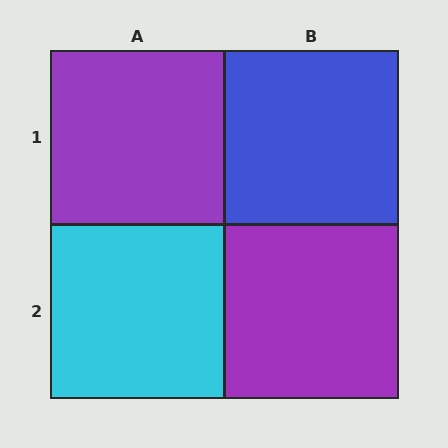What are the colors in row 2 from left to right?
Cyan, purple.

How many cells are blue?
1 cell is blue.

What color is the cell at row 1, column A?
Purple.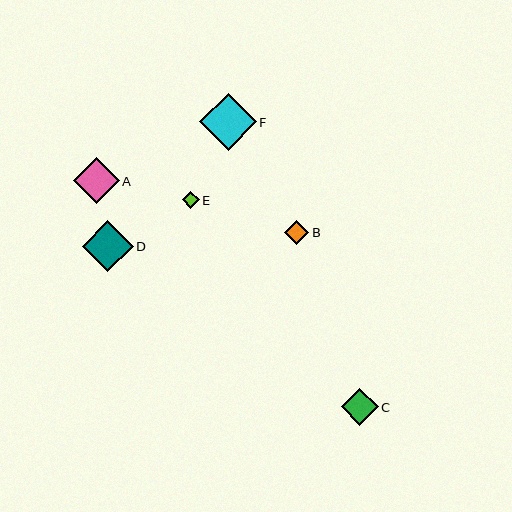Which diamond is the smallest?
Diamond E is the smallest with a size of approximately 17 pixels.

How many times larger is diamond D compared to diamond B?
Diamond D is approximately 2.1 times the size of diamond B.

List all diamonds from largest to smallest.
From largest to smallest: F, D, A, C, B, E.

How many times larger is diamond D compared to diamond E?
Diamond D is approximately 3.0 times the size of diamond E.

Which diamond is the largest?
Diamond F is the largest with a size of approximately 57 pixels.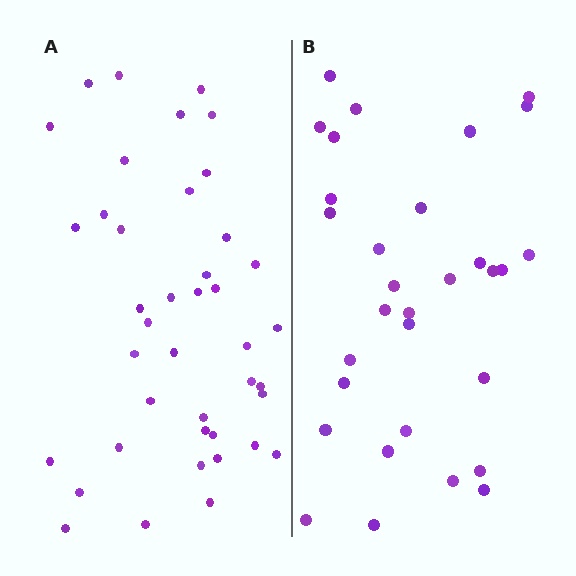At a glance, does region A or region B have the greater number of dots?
Region A (the left region) has more dots.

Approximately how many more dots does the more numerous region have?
Region A has roughly 10 or so more dots than region B.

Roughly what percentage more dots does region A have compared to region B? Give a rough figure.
About 30% more.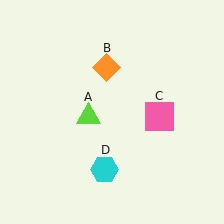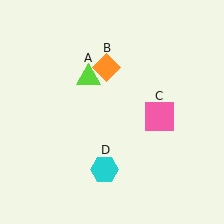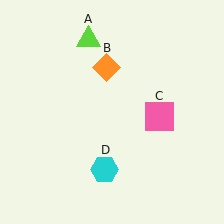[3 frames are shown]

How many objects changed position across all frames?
1 object changed position: lime triangle (object A).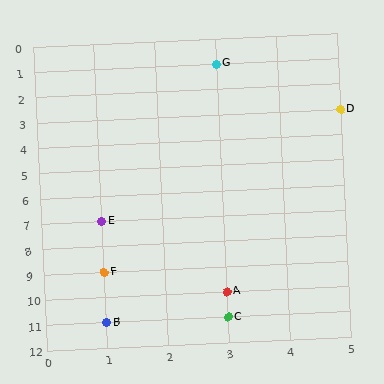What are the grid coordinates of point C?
Point C is at grid coordinates (3, 11).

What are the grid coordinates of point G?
Point G is at grid coordinates (3, 1).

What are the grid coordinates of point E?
Point E is at grid coordinates (1, 7).